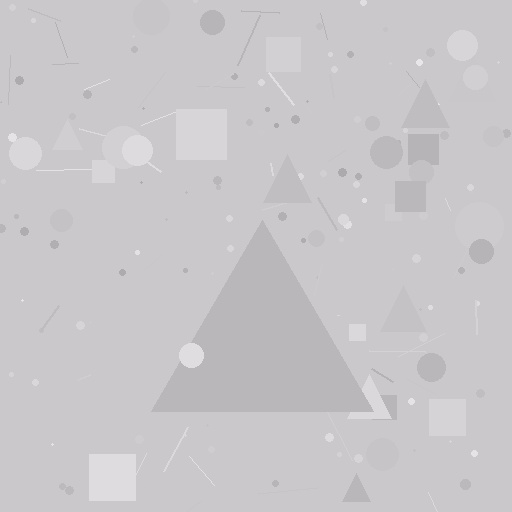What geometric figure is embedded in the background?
A triangle is embedded in the background.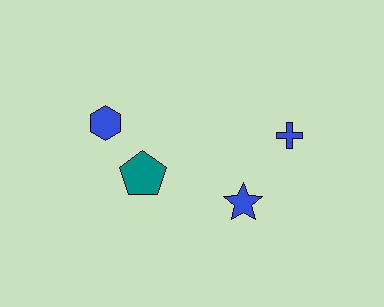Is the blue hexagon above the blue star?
Yes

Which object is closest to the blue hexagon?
The teal pentagon is closest to the blue hexagon.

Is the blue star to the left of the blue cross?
Yes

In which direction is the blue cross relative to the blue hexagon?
The blue cross is to the right of the blue hexagon.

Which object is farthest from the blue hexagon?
The blue cross is farthest from the blue hexagon.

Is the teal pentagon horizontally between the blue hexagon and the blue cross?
Yes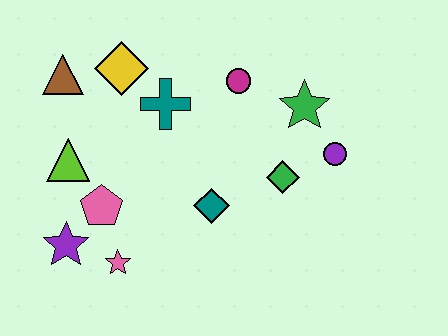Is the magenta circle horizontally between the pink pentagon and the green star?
Yes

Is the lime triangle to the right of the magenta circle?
No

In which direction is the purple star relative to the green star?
The purple star is to the left of the green star.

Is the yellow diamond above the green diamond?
Yes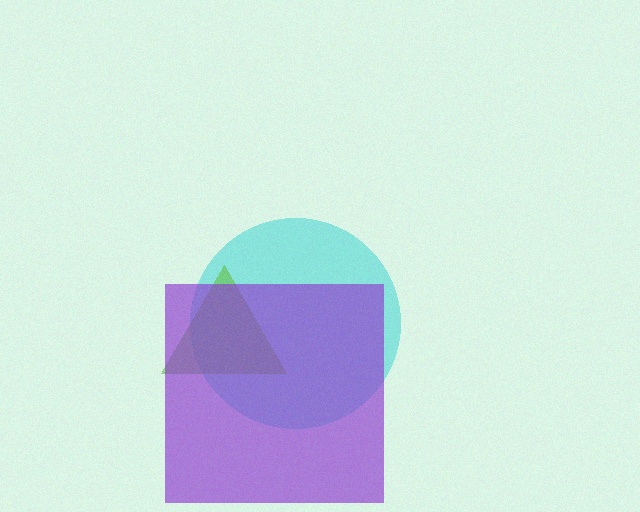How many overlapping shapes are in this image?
There are 3 overlapping shapes in the image.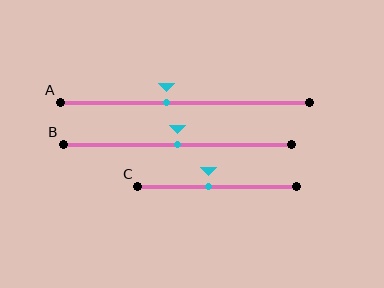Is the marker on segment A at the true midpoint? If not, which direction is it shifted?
No, the marker on segment A is shifted to the left by about 7% of the segment length.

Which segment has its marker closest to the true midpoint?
Segment B has its marker closest to the true midpoint.